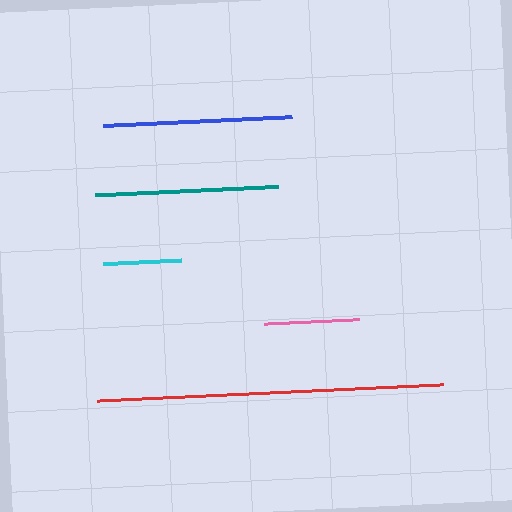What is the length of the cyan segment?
The cyan segment is approximately 79 pixels long.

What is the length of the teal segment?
The teal segment is approximately 183 pixels long.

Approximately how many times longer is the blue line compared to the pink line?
The blue line is approximately 2.0 times the length of the pink line.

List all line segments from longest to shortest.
From longest to shortest: red, blue, teal, pink, cyan.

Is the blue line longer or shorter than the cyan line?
The blue line is longer than the cyan line.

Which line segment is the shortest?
The cyan line is the shortest at approximately 79 pixels.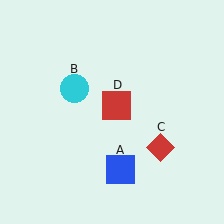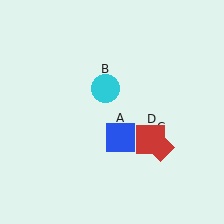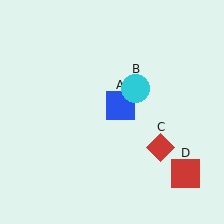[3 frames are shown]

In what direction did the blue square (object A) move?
The blue square (object A) moved up.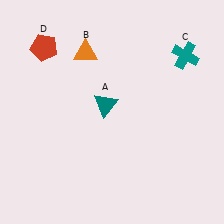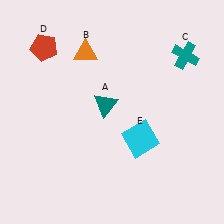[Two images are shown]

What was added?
A cyan square (E) was added in Image 2.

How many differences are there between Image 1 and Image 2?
There is 1 difference between the two images.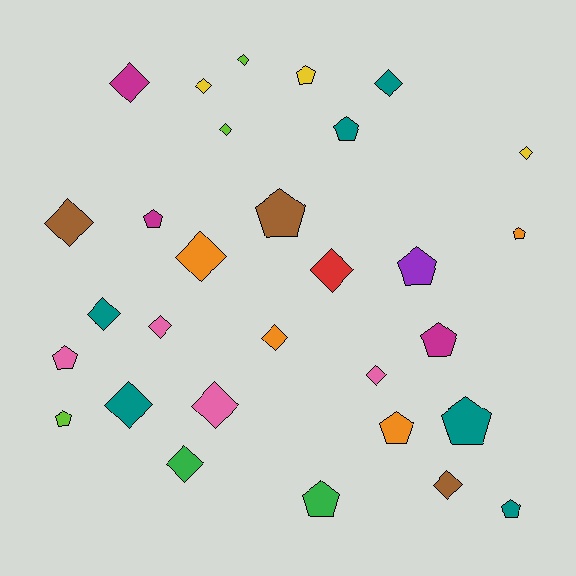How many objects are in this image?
There are 30 objects.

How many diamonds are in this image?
There are 17 diamonds.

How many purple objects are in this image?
There is 1 purple object.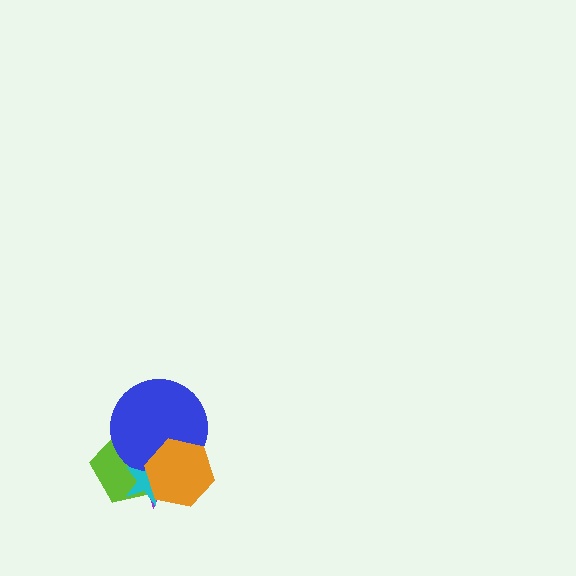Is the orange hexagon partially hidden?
No, no other shape covers it.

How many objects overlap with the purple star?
4 objects overlap with the purple star.